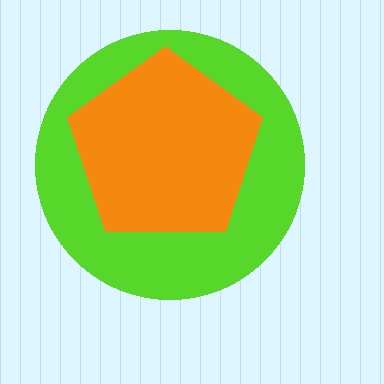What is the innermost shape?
The orange pentagon.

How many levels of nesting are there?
2.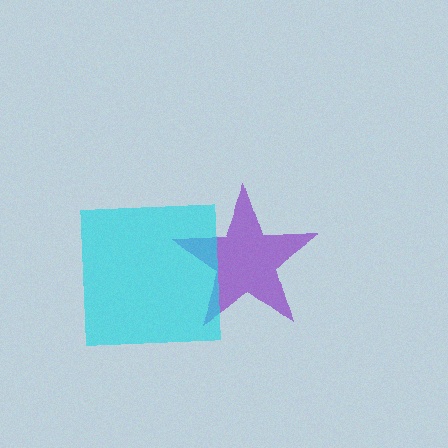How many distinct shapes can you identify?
There are 2 distinct shapes: a purple star, a cyan square.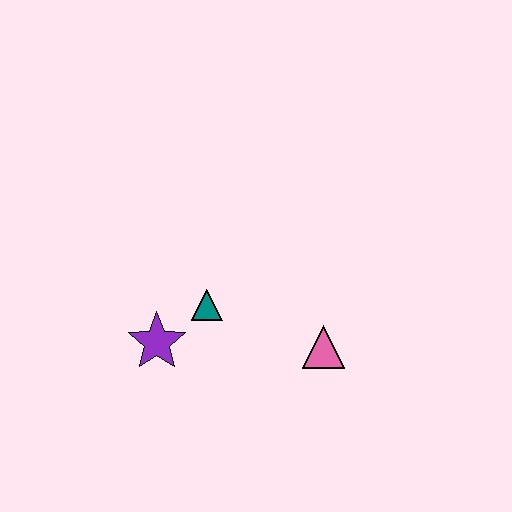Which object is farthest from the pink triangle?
The purple star is farthest from the pink triangle.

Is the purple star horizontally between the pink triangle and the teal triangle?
No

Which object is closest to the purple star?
The teal triangle is closest to the purple star.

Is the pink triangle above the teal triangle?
No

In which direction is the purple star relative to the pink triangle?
The purple star is to the left of the pink triangle.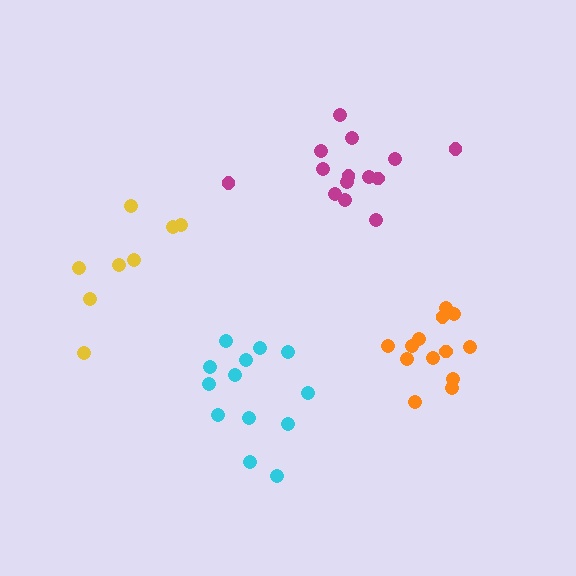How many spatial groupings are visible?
There are 4 spatial groupings.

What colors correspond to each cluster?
The clusters are colored: orange, magenta, cyan, yellow.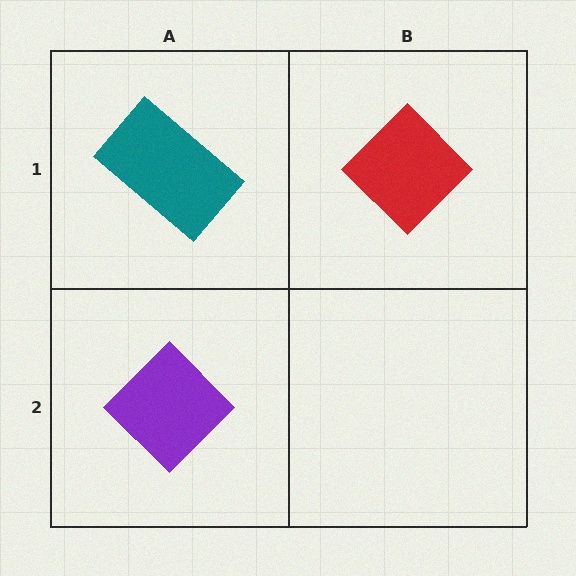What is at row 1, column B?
A red diamond.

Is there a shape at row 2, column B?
No, that cell is empty.